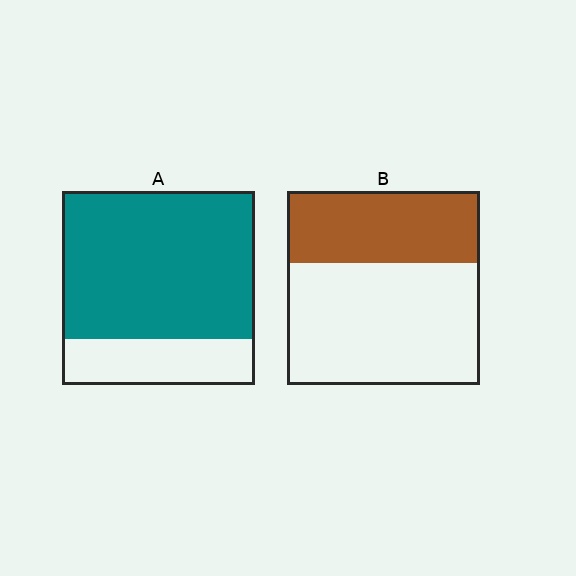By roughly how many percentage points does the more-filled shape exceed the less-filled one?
By roughly 40 percentage points (A over B).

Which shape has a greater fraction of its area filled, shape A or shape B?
Shape A.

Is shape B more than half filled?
No.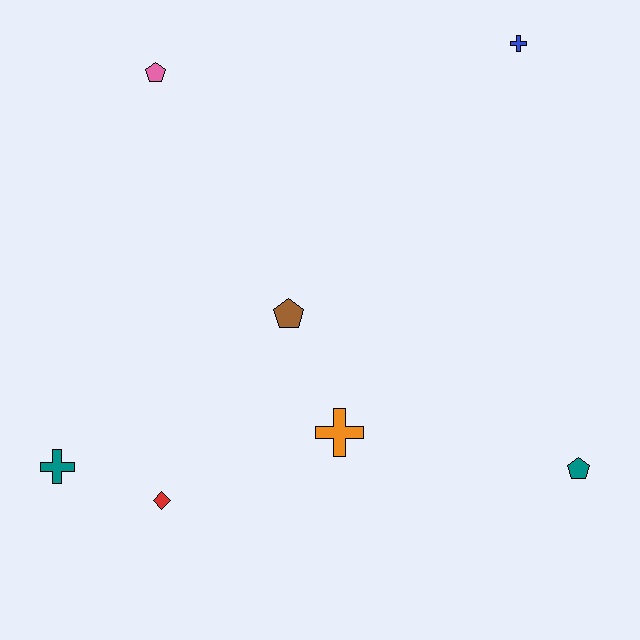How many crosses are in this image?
There are 3 crosses.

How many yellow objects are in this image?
There are no yellow objects.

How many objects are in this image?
There are 7 objects.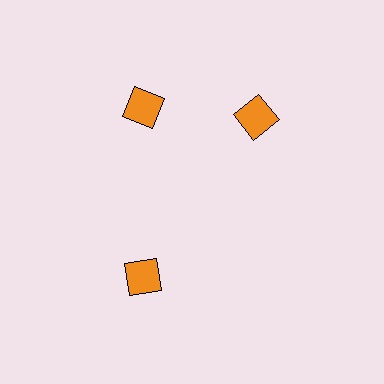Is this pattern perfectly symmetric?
No. The 3 orange diamonds are arranged in a ring, but one element near the 3 o'clock position is rotated out of alignment along the ring, breaking the 3-fold rotational symmetry.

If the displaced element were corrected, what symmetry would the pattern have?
It would have 3-fold rotational symmetry — the pattern would map onto itself every 120 degrees.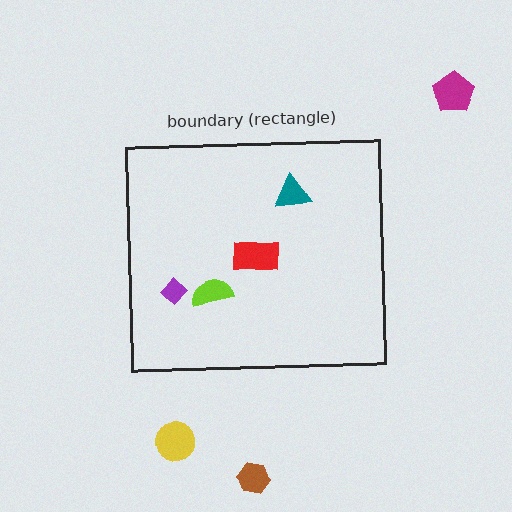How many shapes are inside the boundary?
4 inside, 3 outside.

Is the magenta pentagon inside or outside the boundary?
Outside.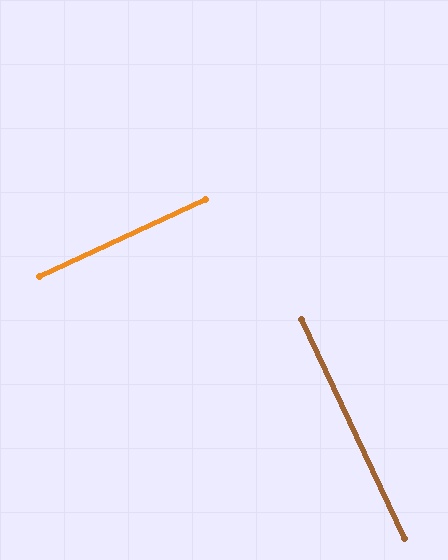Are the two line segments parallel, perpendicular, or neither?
Perpendicular — they meet at approximately 90°.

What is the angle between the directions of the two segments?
Approximately 90 degrees.